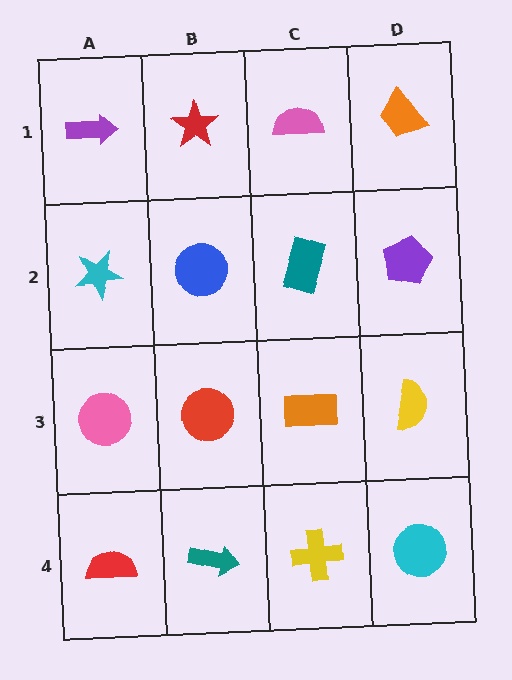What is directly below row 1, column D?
A purple pentagon.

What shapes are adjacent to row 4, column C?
An orange rectangle (row 3, column C), a teal arrow (row 4, column B), a cyan circle (row 4, column D).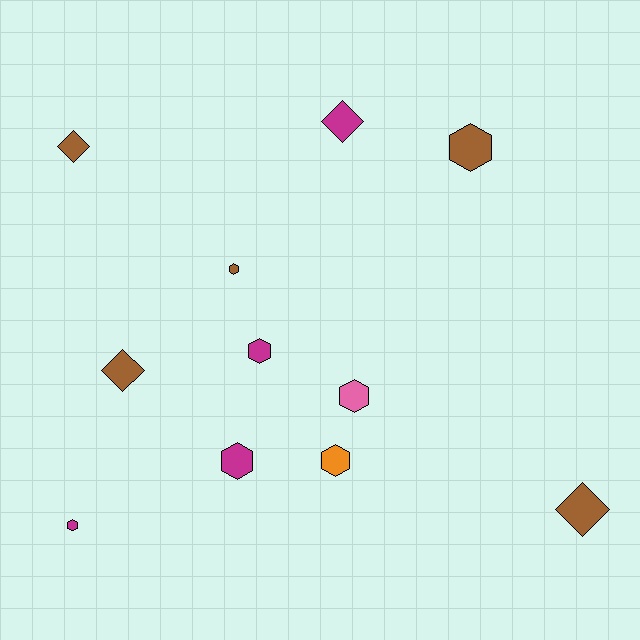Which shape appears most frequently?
Hexagon, with 7 objects.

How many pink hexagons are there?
There is 1 pink hexagon.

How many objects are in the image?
There are 11 objects.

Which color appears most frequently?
Brown, with 5 objects.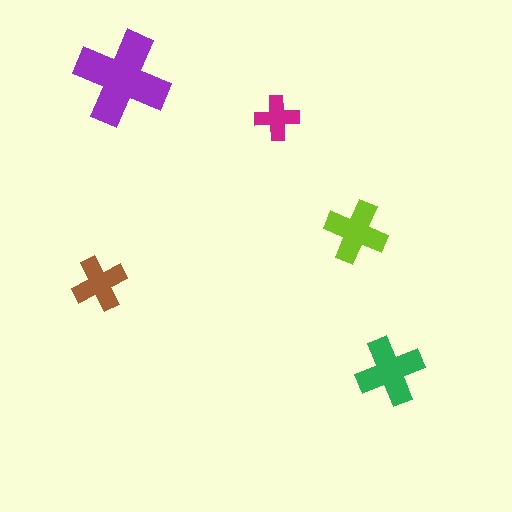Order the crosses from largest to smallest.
the purple one, the green one, the lime one, the brown one, the magenta one.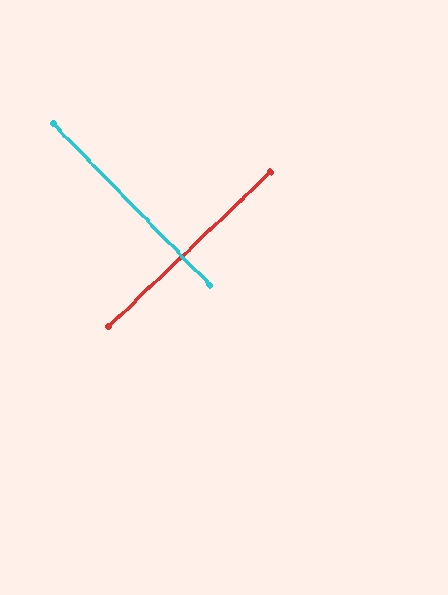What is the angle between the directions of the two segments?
Approximately 89 degrees.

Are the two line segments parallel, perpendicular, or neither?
Perpendicular — they meet at approximately 89°.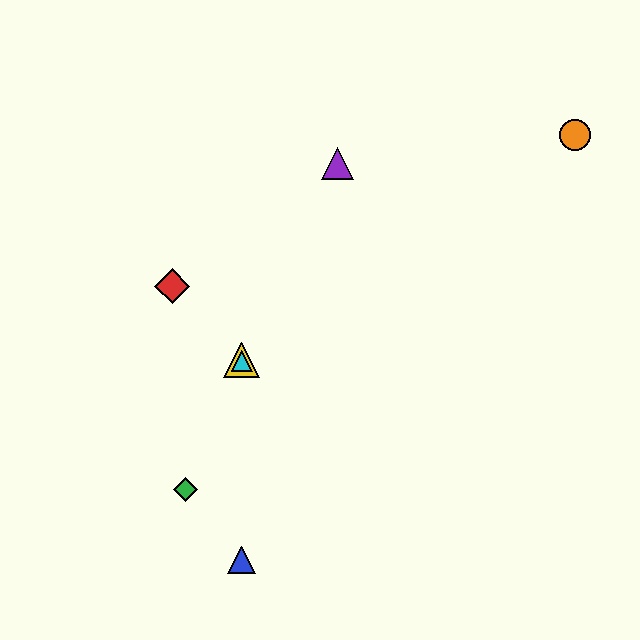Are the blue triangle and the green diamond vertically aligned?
No, the blue triangle is at x≈242 and the green diamond is at x≈185.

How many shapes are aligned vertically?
3 shapes (the blue triangle, the yellow triangle, the cyan triangle) are aligned vertically.